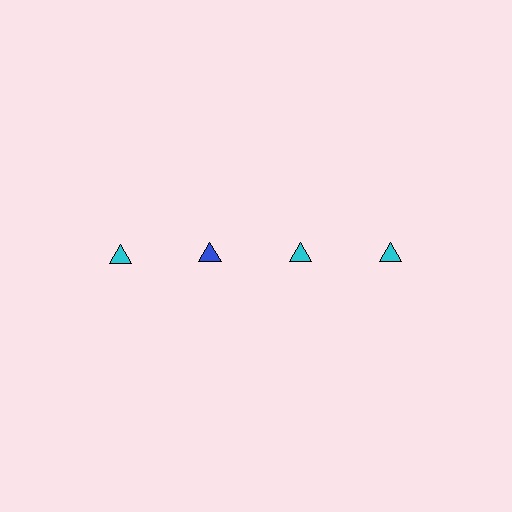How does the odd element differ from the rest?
It has a different color: blue instead of cyan.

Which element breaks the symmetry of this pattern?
The blue triangle in the top row, second from left column breaks the symmetry. All other shapes are cyan triangles.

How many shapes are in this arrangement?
There are 4 shapes arranged in a grid pattern.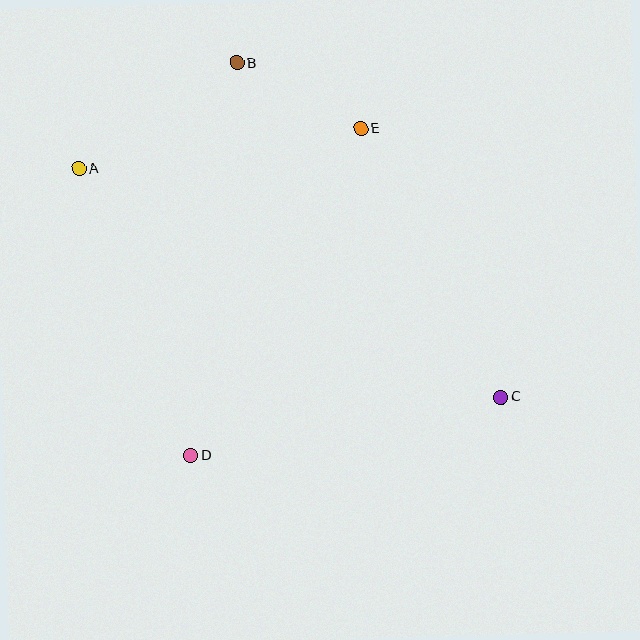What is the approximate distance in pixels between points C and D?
The distance between C and D is approximately 316 pixels.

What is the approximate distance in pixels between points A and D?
The distance between A and D is approximately 308 pixels.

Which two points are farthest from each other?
Points A and C are farthest from each other.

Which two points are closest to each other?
Points B and E are closest to each other.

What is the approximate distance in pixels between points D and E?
The distance between D and E is approximately 369 pixels.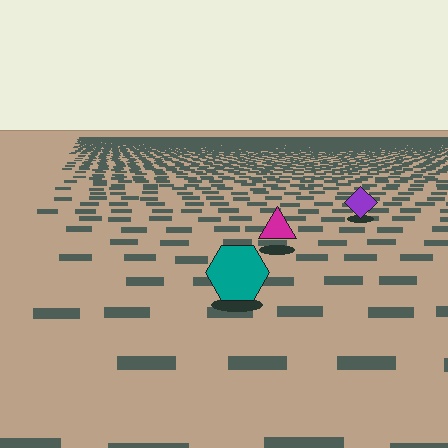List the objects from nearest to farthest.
From nearest to farthest: the teal hexagon, the magenta triangle, the purple diamond.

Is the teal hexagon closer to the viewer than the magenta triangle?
Yes. The teal hexagon is closer — you can tell from the texture gradient: the ground texture is coarser near it.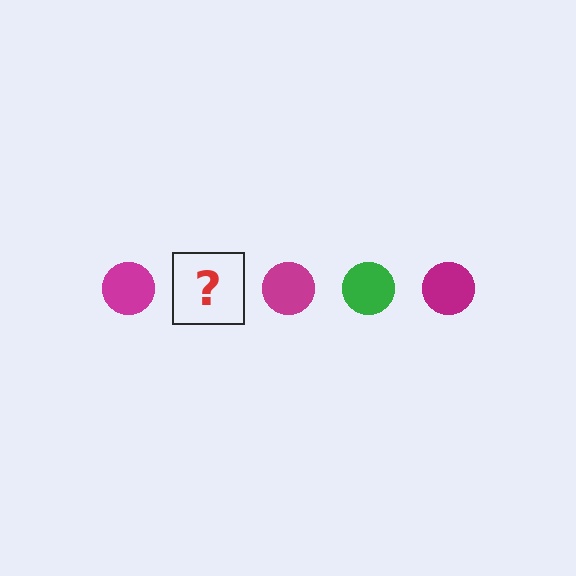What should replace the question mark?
The question mark should be replaced with a green circle.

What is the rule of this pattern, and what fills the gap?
The rule is that the pattern cycles through magenta, green circles. The gap should be filled with a green circle.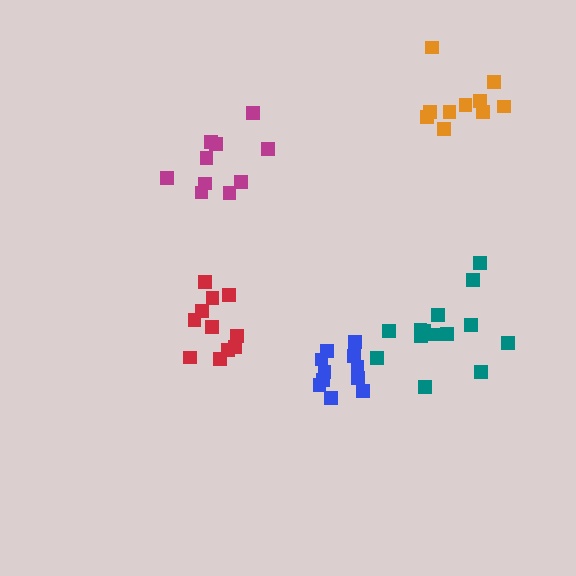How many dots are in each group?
Group 1: 10 dots, Group 2: 10 dots, Group 3: 11 dots, Group 4: 11 dots, Group 5: 14 dots (56 total).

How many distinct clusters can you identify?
There are 5 distinct clusters.